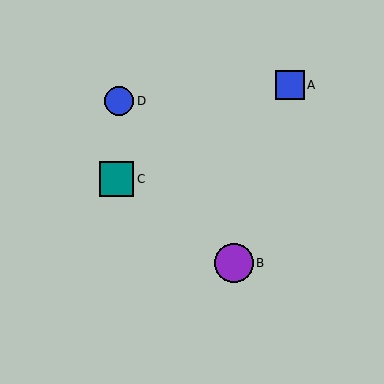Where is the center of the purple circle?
The center of the purple circle is at (234, 263).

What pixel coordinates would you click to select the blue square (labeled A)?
Click at (290, 85) to select the blue square A.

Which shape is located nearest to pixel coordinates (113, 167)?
The teal square (labeled C) at (117, 179) is nearest to that location.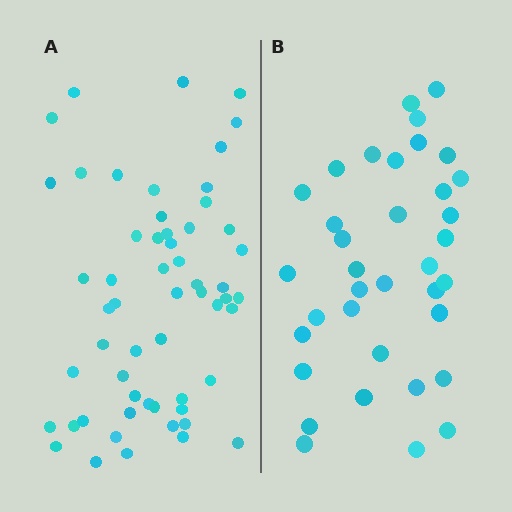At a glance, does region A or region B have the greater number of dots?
Region A (the left region) has more dots.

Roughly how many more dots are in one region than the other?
Region A has approximately 20 more dots than region B.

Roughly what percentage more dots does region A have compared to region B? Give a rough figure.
About 60% more.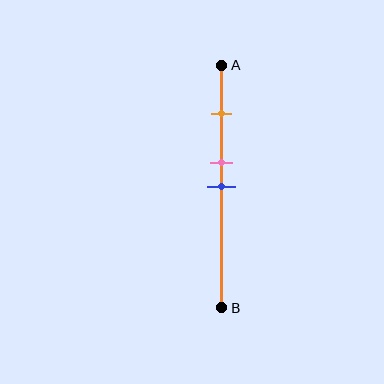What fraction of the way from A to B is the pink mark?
The pink mark is approximately 40% (0.4) of the way from A to B.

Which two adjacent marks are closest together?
The pink and blue marks are the closest adjacent pair.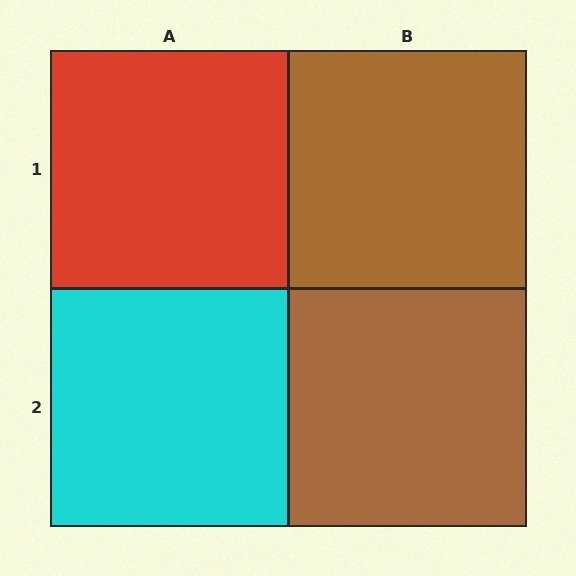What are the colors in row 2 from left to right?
Cyan, brown.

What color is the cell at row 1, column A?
Red.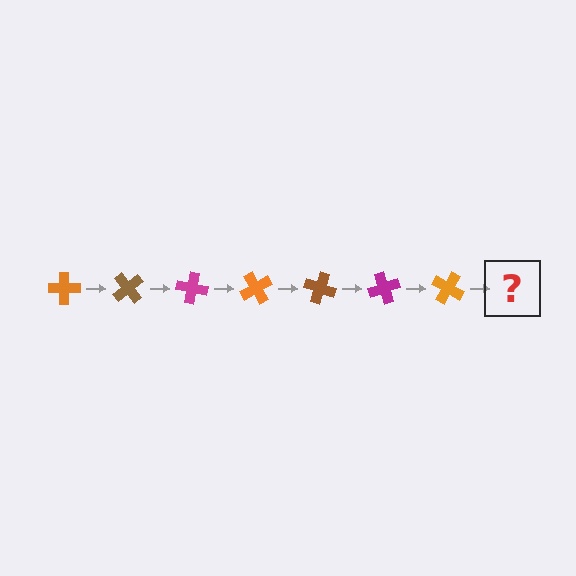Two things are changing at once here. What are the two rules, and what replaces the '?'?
The two rules are that it rotates 50 degrees each step and the color cycles through orange, brown, and magenta. The '?' should be a brown cross, rotated 350 degrees from the start.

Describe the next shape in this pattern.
It should be a brown cross, rotated 350 degrees from the start.